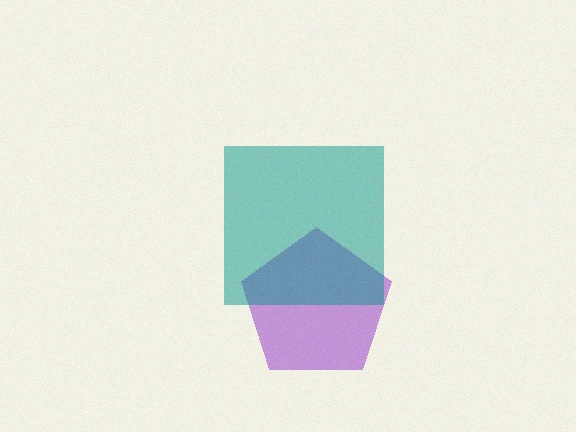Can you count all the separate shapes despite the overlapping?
Yes, there are 2 separate shapes.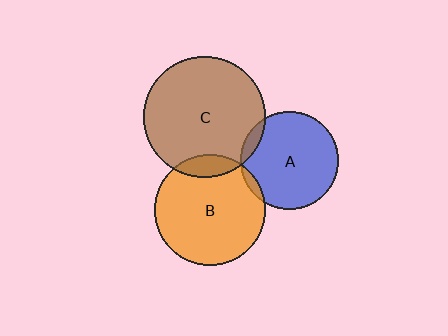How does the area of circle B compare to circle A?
Approximately 1.3 times.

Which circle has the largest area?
Circle C (brown).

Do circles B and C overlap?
Yes.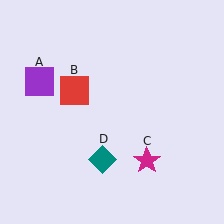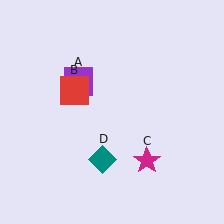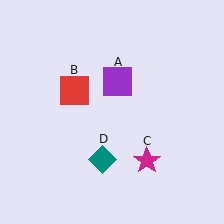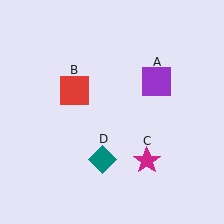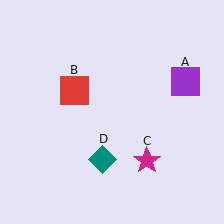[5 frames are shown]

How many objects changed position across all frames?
1 object changed position: purple square (object A).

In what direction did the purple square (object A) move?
The purple square (object A) moved right.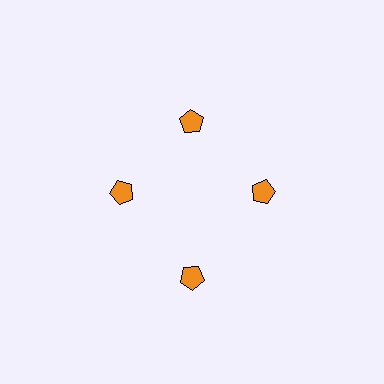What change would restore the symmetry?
The symmetry would be restored by moving it inward, back onto the ring so that all 4 pentagons sit at equal angles and equal distance from the center.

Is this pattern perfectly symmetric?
No. The 4 orange pentagons are arranged in a ring, but one element near the 6 o'clock position is pushed outward from the center, breaking the 4-fold rotational symmetry.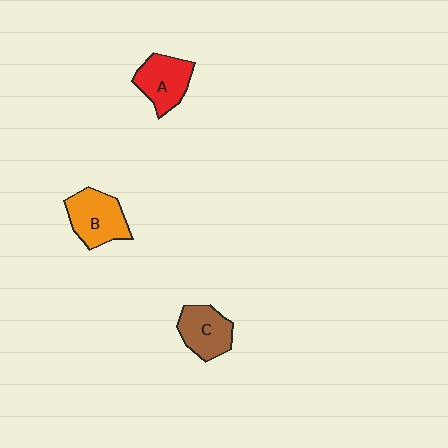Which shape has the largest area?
Shape B (orange).